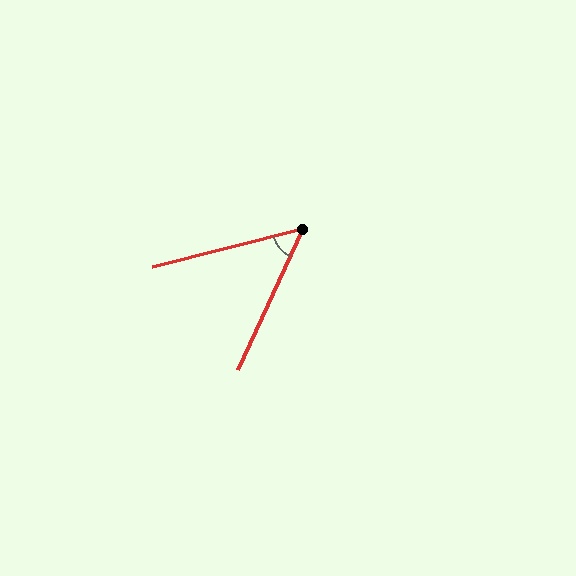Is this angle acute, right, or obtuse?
It is acute.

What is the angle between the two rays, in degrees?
Approximately 51 degrees.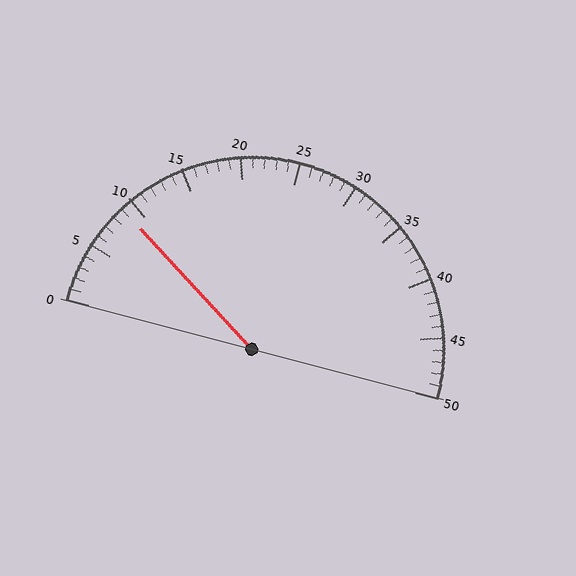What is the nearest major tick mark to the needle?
The nearest major tick mark is 10.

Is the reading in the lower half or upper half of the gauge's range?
The reading is in the lower half of the range (0 to 50).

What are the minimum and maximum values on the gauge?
The gauge ranges from 0 to 50.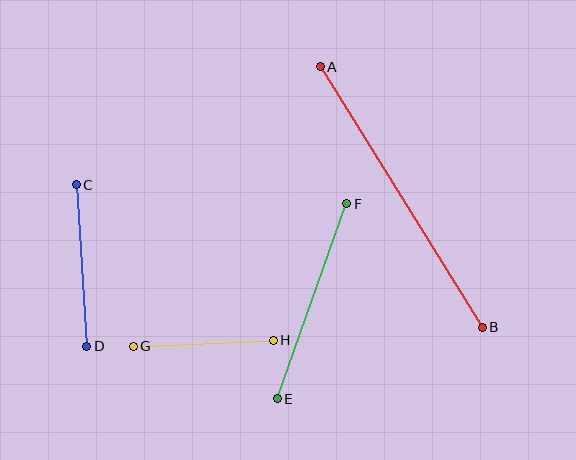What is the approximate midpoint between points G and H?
The midpoint is at approximately (203, 343) pixels.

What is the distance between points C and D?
The distance is approximately 162 pixels.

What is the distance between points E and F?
The distance is approximately 207 pixels.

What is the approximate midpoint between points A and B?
The midpoint is at approximately (401, 197) pixels.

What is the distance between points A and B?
The distance is approximately 307 pixels.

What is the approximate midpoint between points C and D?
The midpoint is at approximately (82, 266) pixels.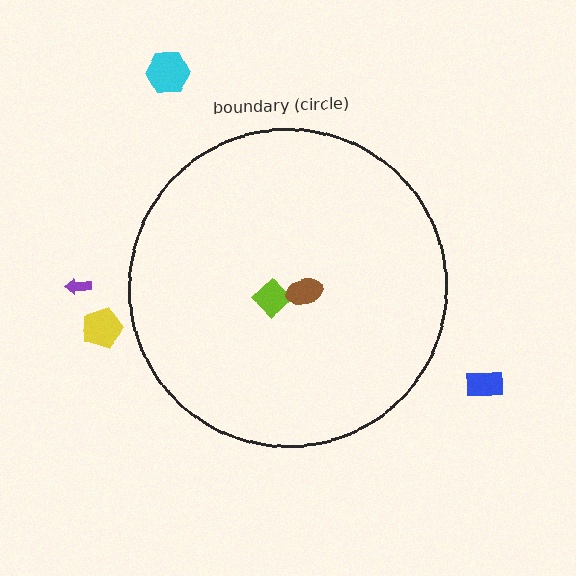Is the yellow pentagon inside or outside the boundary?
Outside.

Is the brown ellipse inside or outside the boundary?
Inside.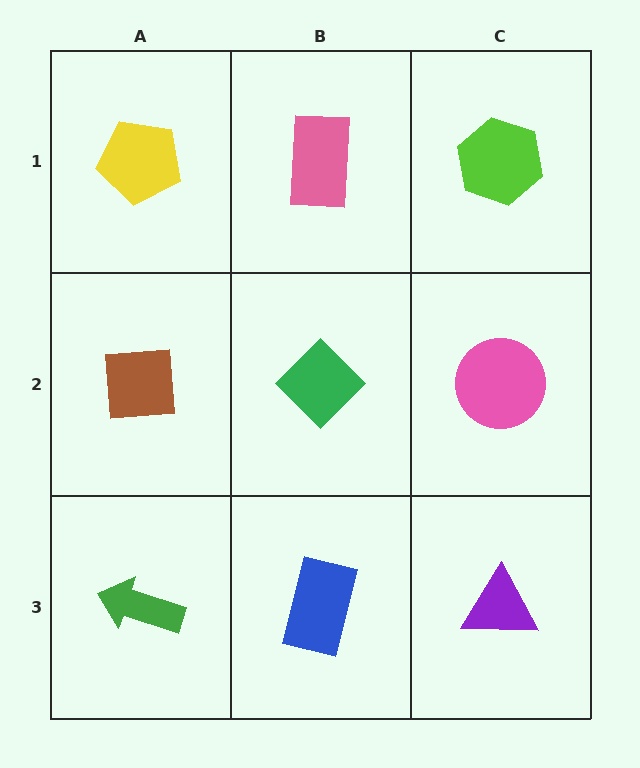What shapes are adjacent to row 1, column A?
A brown square (row 2, column A), a pink rectangle (row 1, column B).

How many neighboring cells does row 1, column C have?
2.